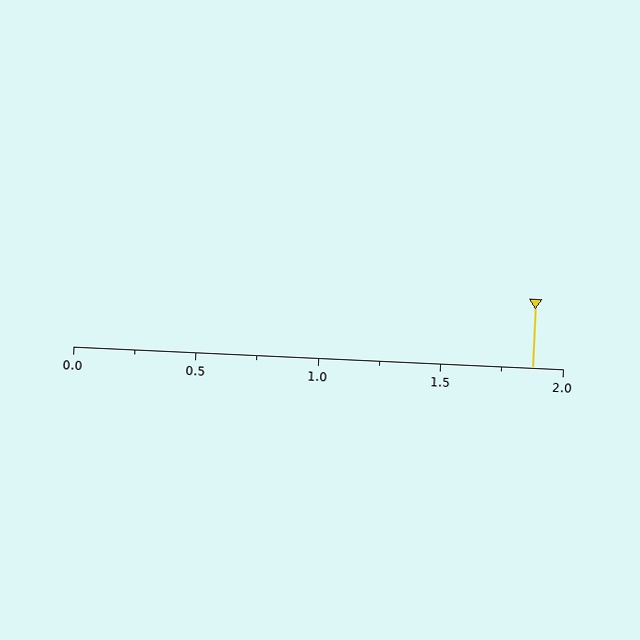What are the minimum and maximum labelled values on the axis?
The axis runs from 0.0 to 2.0.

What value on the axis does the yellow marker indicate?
The marker indicates approximately 1.88.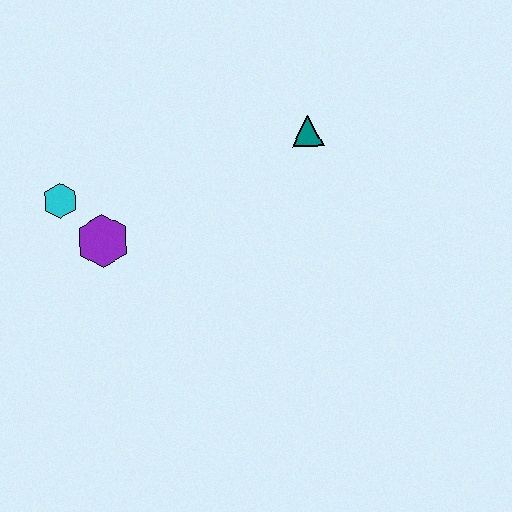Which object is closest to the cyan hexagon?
The purple hexagon is closest to the cyan hexagon.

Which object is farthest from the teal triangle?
The cyan hexagon is farthest from the teal triangle.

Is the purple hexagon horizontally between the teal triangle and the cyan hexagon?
Yes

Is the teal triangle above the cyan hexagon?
Yes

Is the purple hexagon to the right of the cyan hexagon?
Yes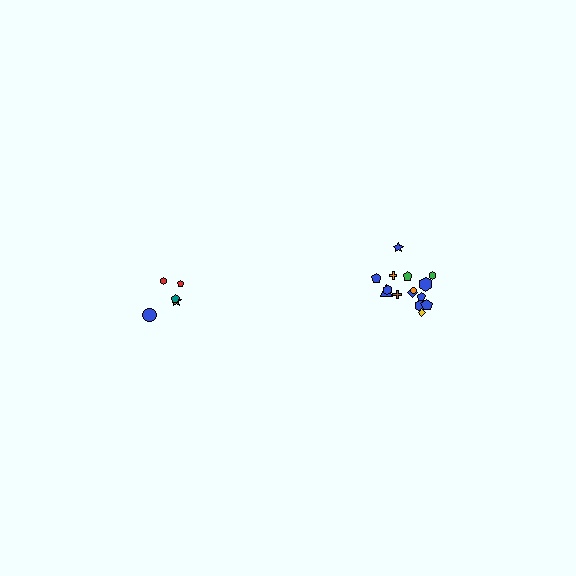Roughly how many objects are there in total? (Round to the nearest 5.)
Roughly 20 objects in total.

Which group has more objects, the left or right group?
The right group.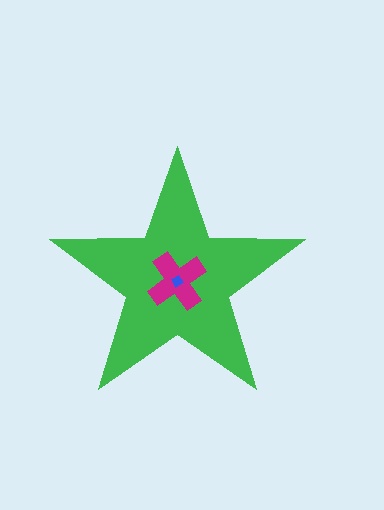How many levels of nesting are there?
3.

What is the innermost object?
The blue diamond.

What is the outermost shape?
The green star.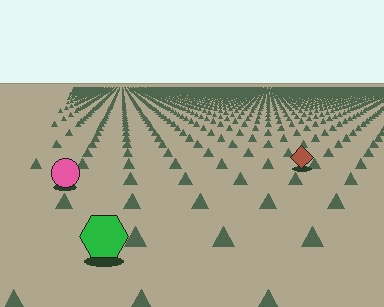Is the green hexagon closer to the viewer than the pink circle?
Yes. The green hexagon is closer — you can tell from the texture gradient: the ground texture is coarser near it.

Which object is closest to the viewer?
The green hexagon is closest. The texture marks near it are larger and more spread out.